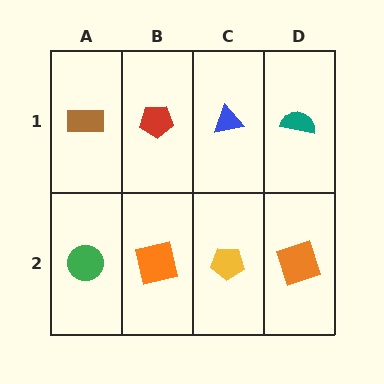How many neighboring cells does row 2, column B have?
3.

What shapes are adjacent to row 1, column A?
A green circle (row 2, column A), a red pentagon (row 1, column B).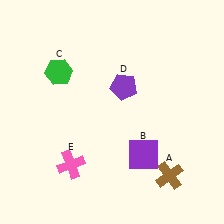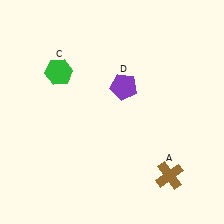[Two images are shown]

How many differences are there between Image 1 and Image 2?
There are 2 differences between the two images.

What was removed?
The pink cross (E), the purple square (B) were removed in Image 2.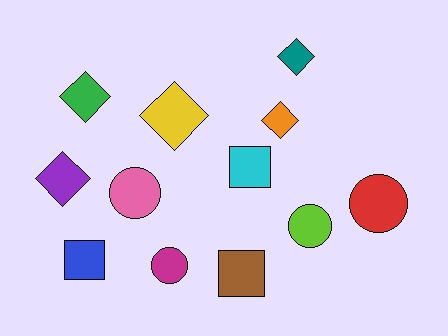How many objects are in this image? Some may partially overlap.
There are 12 objects.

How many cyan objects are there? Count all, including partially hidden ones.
There is 1 cyan object.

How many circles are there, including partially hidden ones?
There are 4 circles.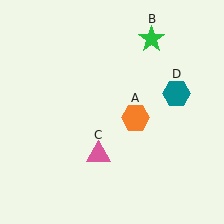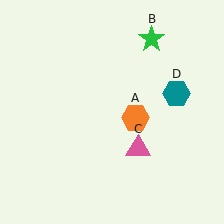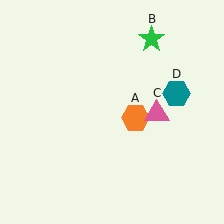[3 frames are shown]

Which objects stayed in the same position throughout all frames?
Orange hexagon (object A) and green star (object B) and teal hexagon (object D) remained stationary.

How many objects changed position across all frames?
1 object changed position: pink triangle (object C).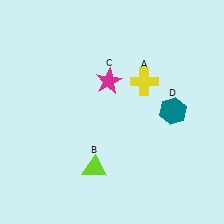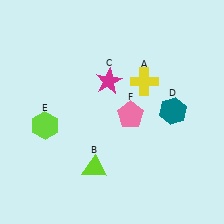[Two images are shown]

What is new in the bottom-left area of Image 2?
A lime hexagon (E) was added in the bottom-left area of Image 2.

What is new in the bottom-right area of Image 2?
A pink pentagon (F) was added in the bottom-right area of Image 2.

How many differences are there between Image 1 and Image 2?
There are 2 differences between the two images.